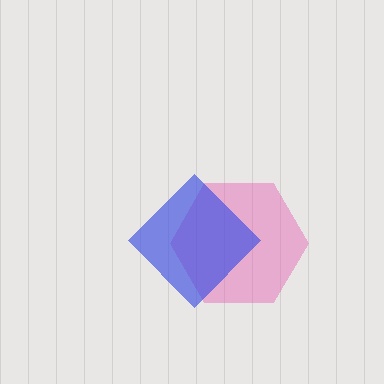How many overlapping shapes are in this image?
There are 2 overlapping shapes in the image.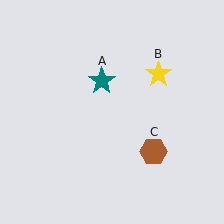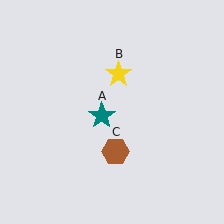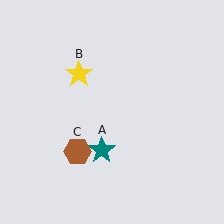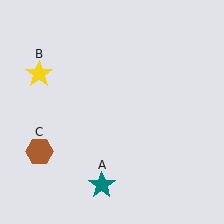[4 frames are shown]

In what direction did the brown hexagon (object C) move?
The brown hexagon (object C) moved left.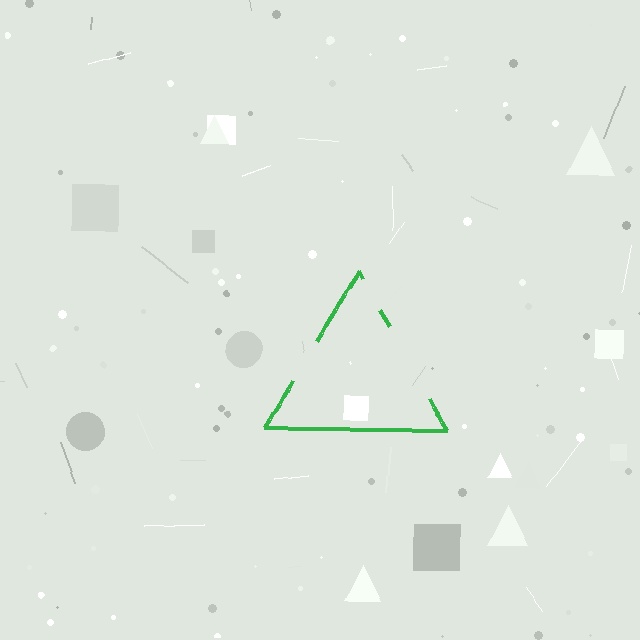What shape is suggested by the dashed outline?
The dashed outline suggests a triangle.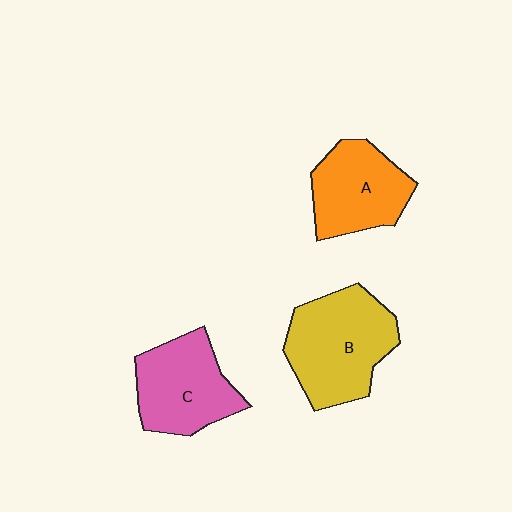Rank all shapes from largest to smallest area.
From largest to smallest: B (yellow), C (pink), A (orange).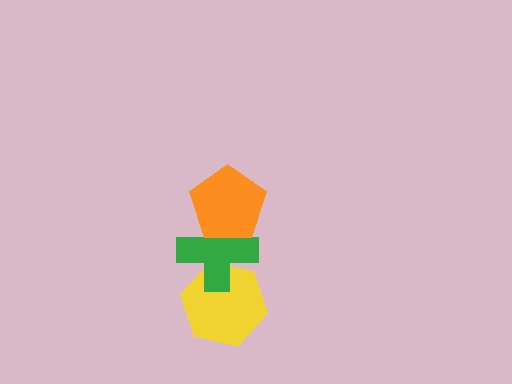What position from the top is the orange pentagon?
The orange pentagon is 1st from the top.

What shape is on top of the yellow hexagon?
The green cross is on top of the yellow hexagon.